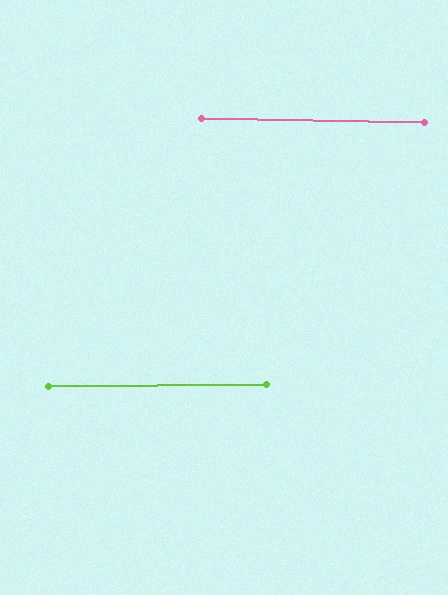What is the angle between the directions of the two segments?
Approximately 1 degree.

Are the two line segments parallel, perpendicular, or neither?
Parallel — their directions differ by only 1.5°.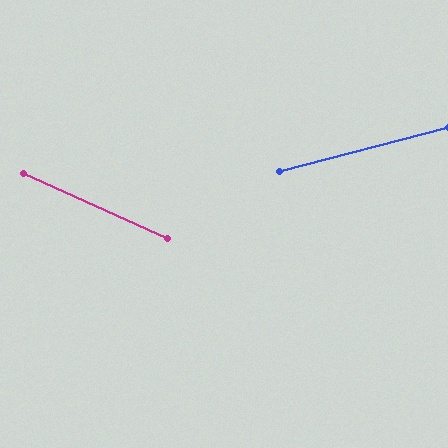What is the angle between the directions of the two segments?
Approximately 39 degrees.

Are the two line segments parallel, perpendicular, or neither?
Neither parallel nor perpendicular — they differ by about 39°.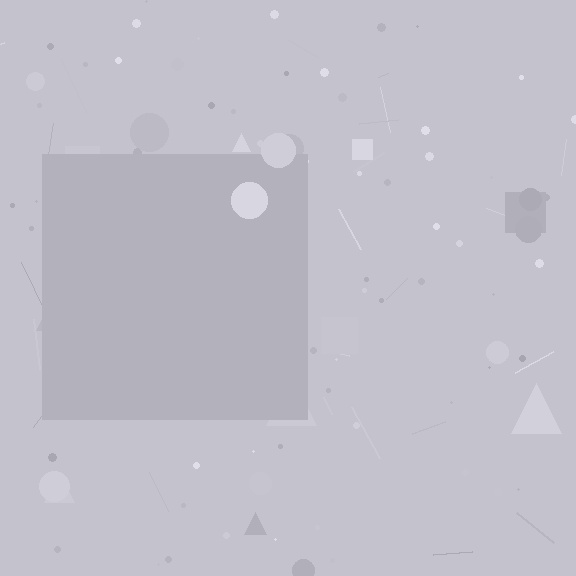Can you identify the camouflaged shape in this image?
The camouflaged shape is a square.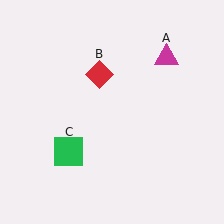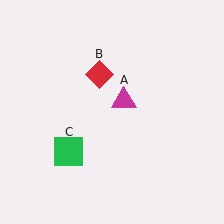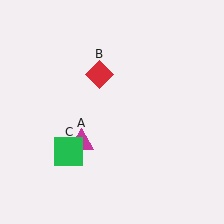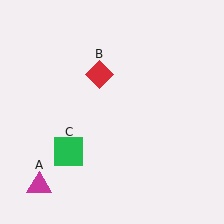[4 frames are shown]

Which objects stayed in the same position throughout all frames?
Red diamond (object B) and green square (object C) remained stationary.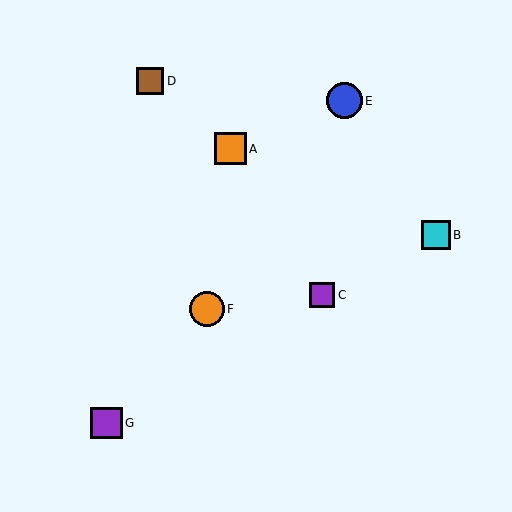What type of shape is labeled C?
Shape C is a purple square.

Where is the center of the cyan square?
The center of the cyan square is at (436, 235).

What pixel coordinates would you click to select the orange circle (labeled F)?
Click at (207, 309) to select the orange circle F.